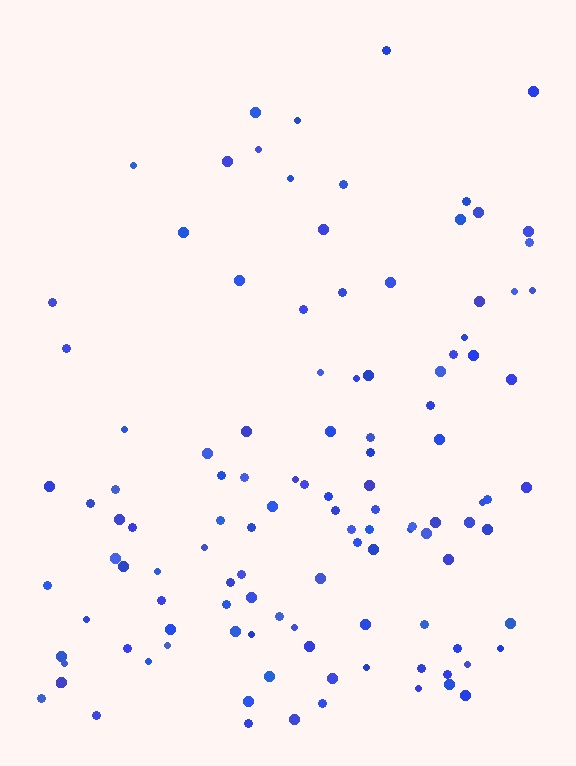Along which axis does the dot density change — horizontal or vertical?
Vertical.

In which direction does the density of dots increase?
From top to bottom, with the bottom side densest.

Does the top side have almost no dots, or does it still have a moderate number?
Still a moderate number, just noticeably fewer than the bottom.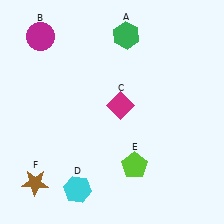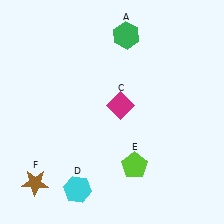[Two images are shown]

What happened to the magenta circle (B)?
The magenta circle (B) was removed in Image 2. It was in the top-left area of Image 1.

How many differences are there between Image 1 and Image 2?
There is 1 difference between the two images.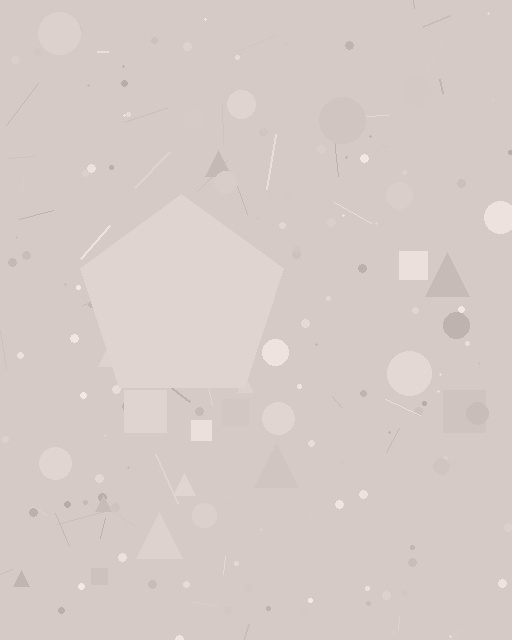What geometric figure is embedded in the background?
A pentagon is embedded in the background.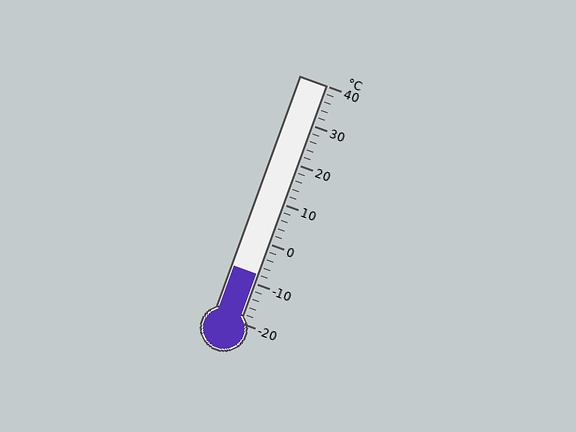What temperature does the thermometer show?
The thermometer shows approximately -8°C.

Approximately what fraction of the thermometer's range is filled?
The thermometer is filled to approximately 20% of its range.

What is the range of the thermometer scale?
The thermometer scale ranges from -20°C to 40°C.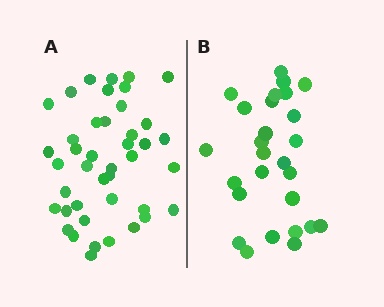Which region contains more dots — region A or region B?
Region A (the left region) has more dots.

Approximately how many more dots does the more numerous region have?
Region A has approximately 15 more dots than region B.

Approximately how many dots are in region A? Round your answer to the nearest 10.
About 40 dots. (The exact count is 42, which rounds to 40.)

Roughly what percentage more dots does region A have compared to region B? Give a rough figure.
About 55% more.